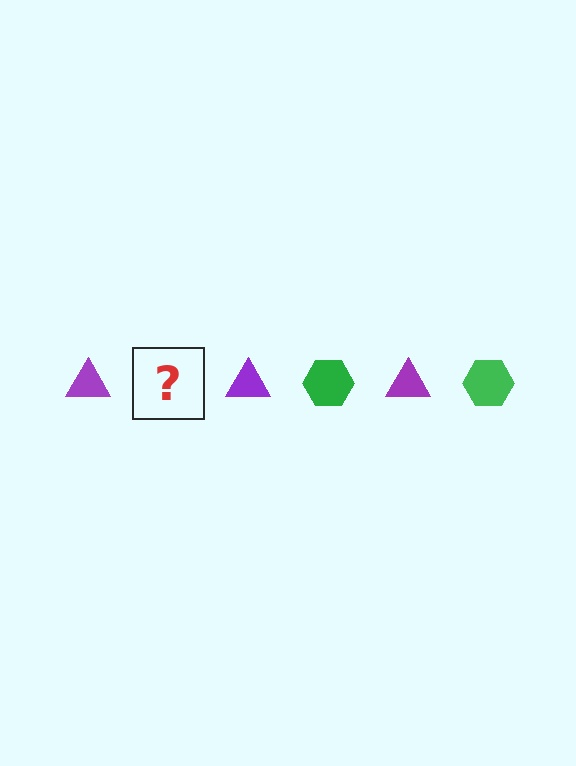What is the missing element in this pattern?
The missing element is a green hexagon.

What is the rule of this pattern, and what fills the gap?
The rule is that the pattern alternates between purple triangle and green hexagon. The gap should be filled with a green hexagon.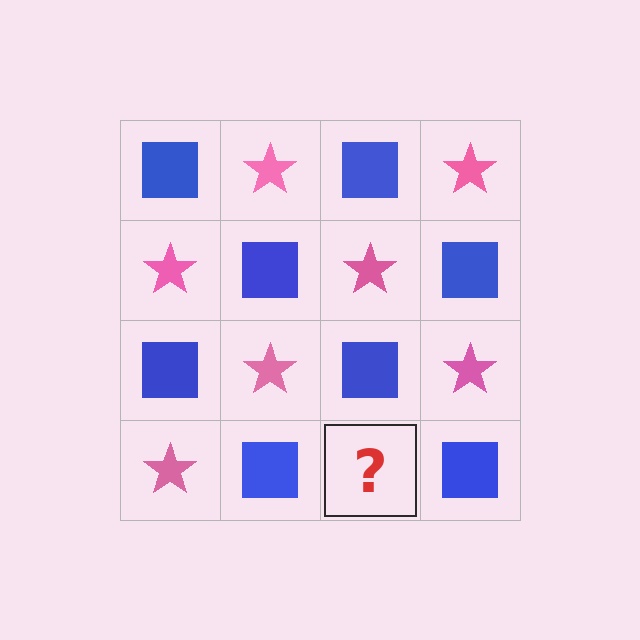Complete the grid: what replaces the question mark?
The question mark should be replaced with a pink star.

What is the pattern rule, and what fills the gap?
The rule is that it alternates blue square and pink star in a checkerboard pattern. The gap should be filled with a pink star.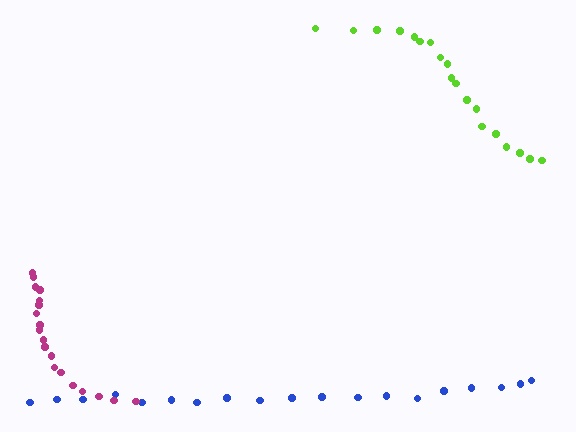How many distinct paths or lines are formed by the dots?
There are 3 distinct paths.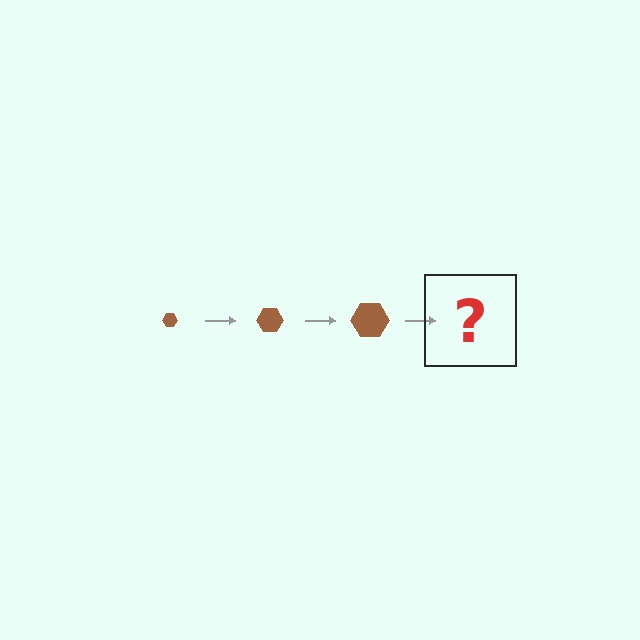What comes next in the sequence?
The next element should be a brown hexagon, larger than the previous one.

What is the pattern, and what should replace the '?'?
The pattern is that the hexagon gets progressively larger each step. The '?' should be a brown hexagon, larger than the previous one.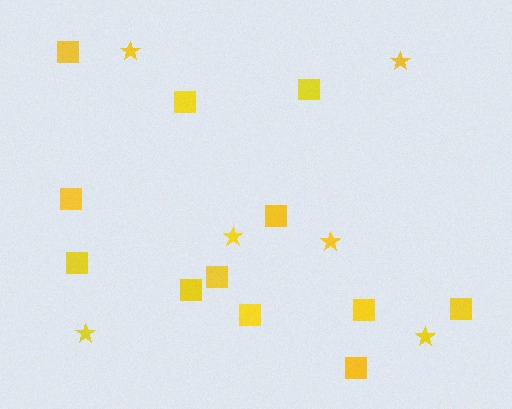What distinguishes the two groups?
There are 2 groups: one group of stars (6) and one group of squares (12).